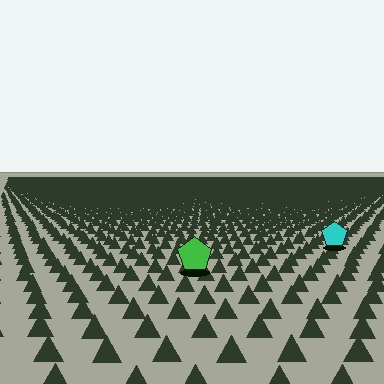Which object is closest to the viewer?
The green pentagon is closest. The texture marks near it are larger and more spread out.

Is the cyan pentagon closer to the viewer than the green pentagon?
No. The green pentagon is closer — you can tell from the texture gradient: the ground texture is coarser near it.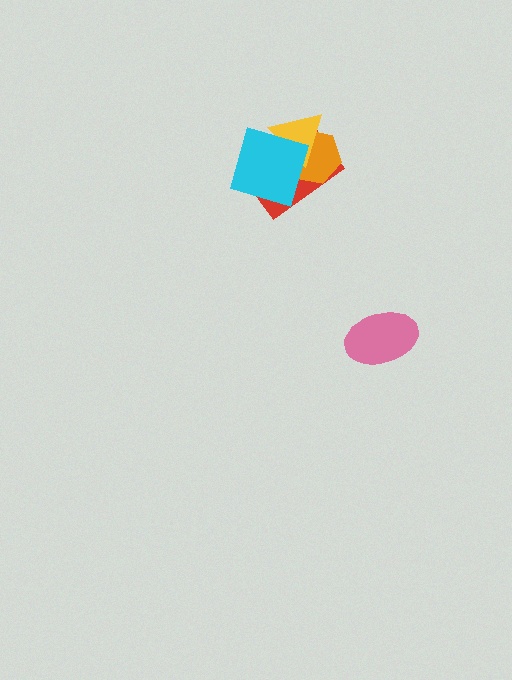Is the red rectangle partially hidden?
Yes, it is partially covered by another shape.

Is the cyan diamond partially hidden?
No, no other shape covers it.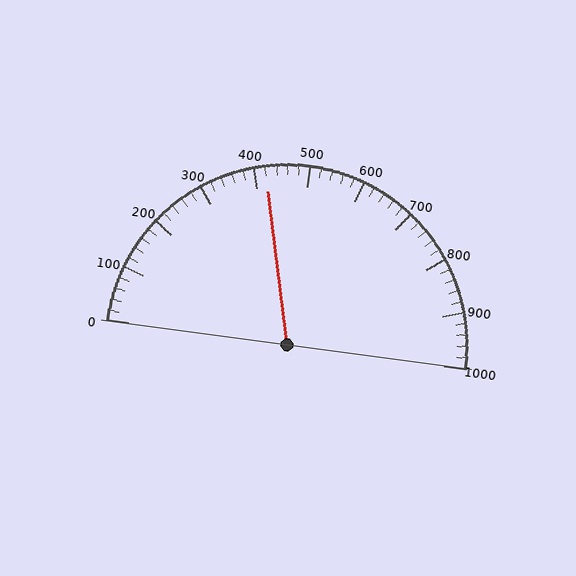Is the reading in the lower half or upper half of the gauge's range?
The reading is in the lower half of the range (0 to 1000).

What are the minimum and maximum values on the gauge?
The gauge ranges from 0 to 1000.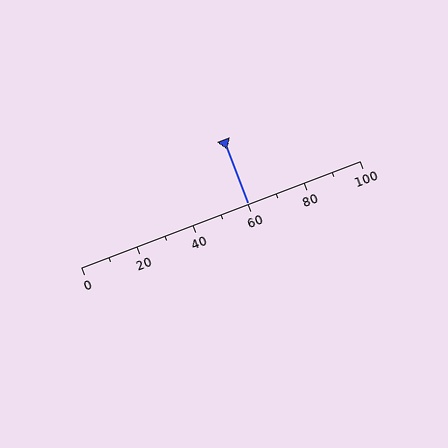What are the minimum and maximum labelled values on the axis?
The axis runs from 0 to 100.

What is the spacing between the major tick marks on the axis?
The major ticks are spaced 20 apart.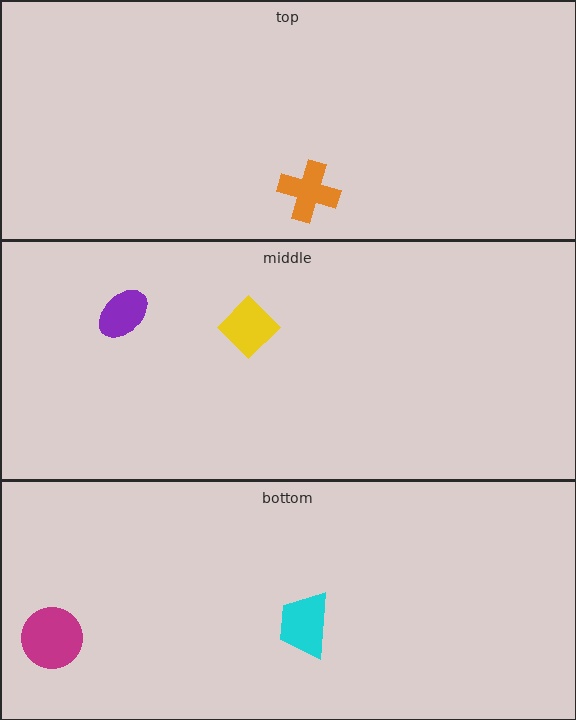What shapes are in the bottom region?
The cyan trapezoid, the magenta circle.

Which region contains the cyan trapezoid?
The bottom region.